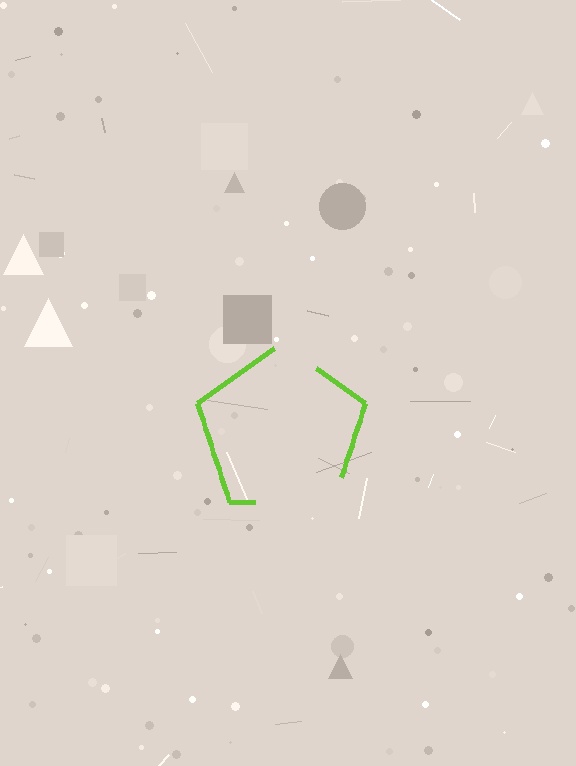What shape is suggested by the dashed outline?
The dashed outline suggests a pentagon.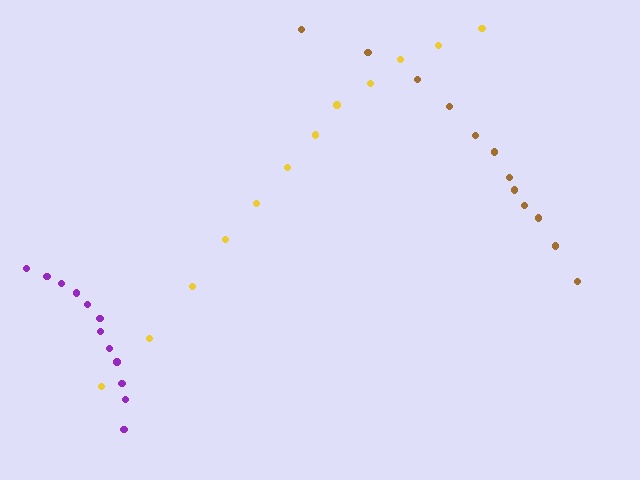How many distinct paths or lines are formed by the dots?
There are 3 distinct paths.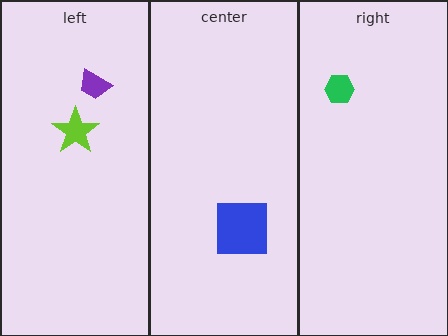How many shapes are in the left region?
2.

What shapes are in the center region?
The blue square.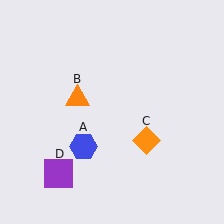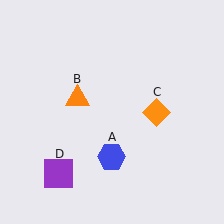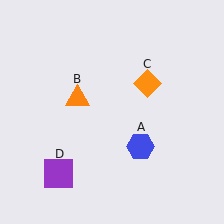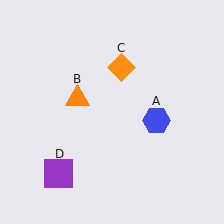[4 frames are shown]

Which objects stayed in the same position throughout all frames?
Orange triangle (object B) and purple square (object D) remained stationary.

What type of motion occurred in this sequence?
The blue hexagon (object A), orange diamond (object C) rotated counterclockwise around the center of the scene.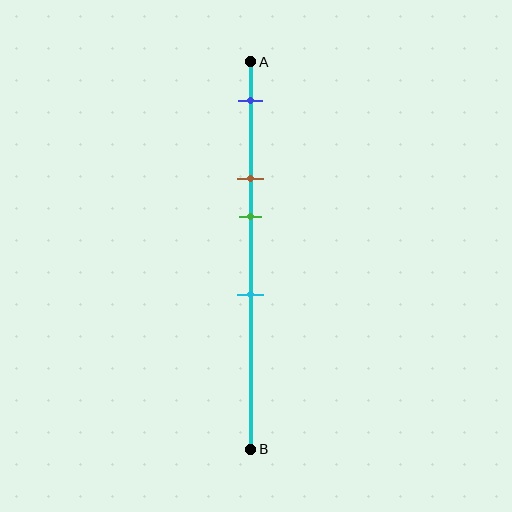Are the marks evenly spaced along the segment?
No, the marks are not evenly spaced.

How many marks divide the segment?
There are 4 marks dividing the segment.